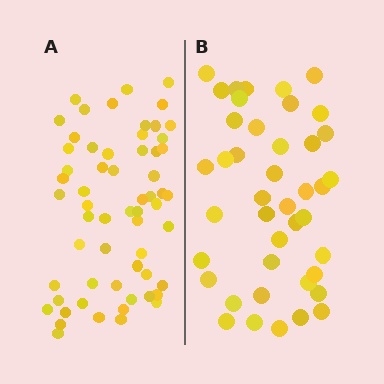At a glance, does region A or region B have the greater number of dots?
Region A (the left region) has more dots.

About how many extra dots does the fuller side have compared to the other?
Region A has approximately 20 more dots than region B.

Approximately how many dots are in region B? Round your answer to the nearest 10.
About 40 dots. (The exact count is 42, which rounds to 40.)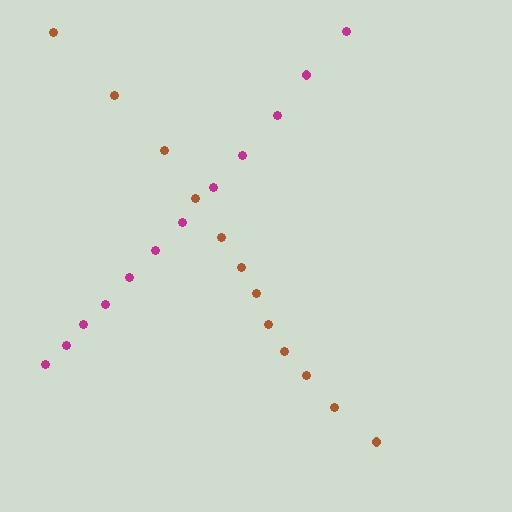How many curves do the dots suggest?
There are 2 distinct paths.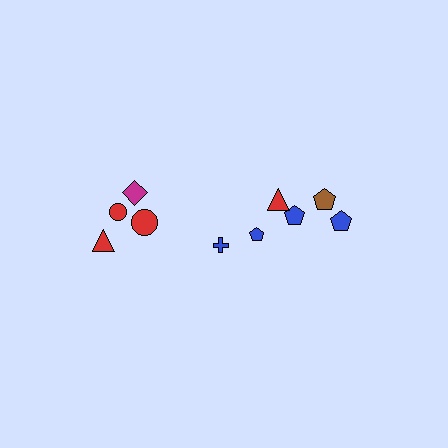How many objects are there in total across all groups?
There are 10 objects.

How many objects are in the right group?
There are 6 objects.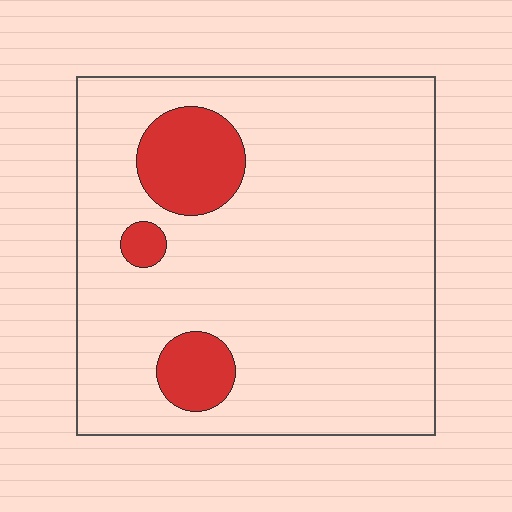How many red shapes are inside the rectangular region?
3.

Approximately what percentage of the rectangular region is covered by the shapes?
Approximately 15%.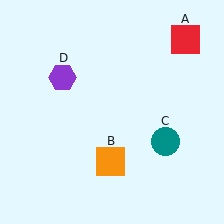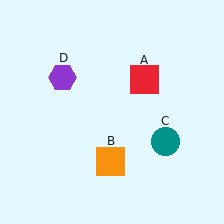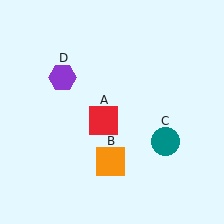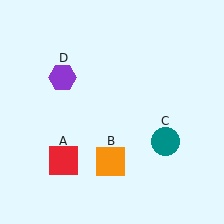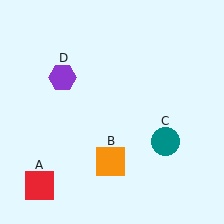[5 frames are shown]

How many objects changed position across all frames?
1 object changed position: red square (object A).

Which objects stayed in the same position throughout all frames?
Orange square (object B) and teal circle (object C) and purple hexagon (object D) remained stationary.